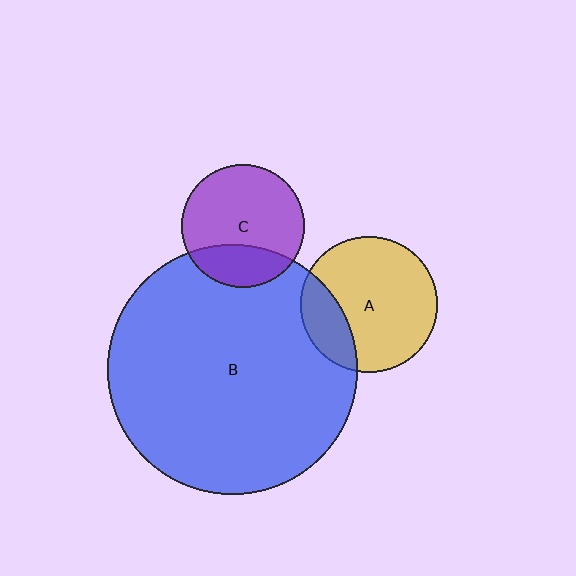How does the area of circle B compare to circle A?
Approximately 3.3 times.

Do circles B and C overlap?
Yes.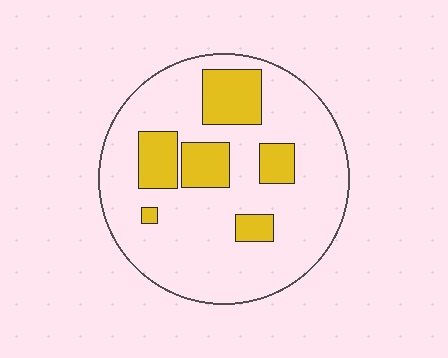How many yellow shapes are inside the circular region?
6.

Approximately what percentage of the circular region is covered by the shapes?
Approximately 20%.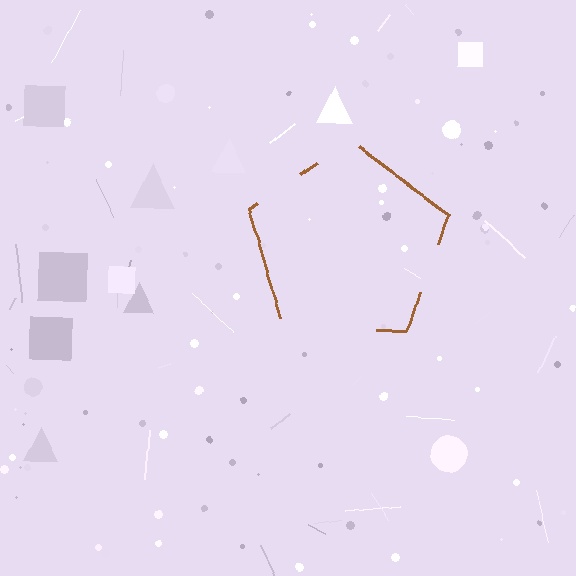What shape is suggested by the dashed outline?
The dashed outline suggests a pentagon.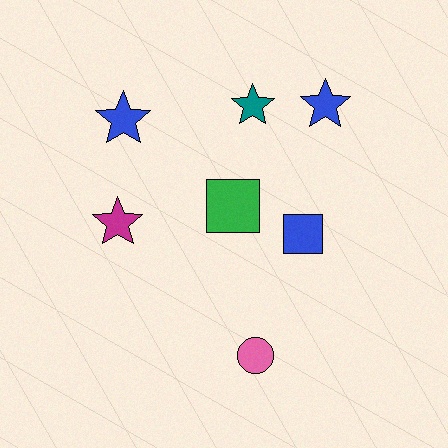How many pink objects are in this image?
There is 1 pink object.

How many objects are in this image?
There are 7 objects.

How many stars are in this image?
There are 4 stars.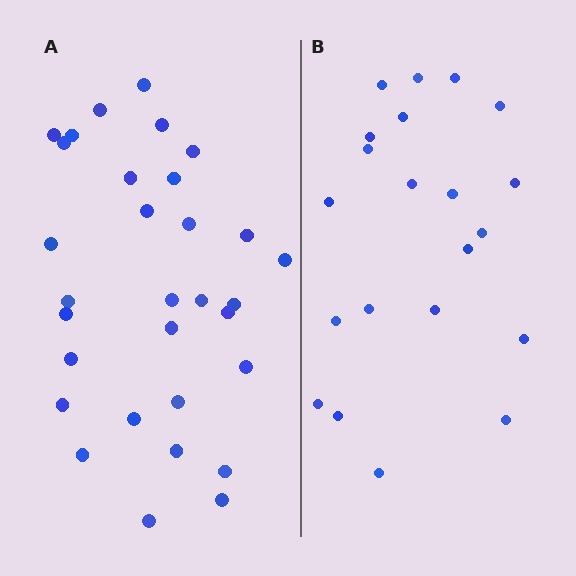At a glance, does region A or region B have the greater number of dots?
Region A (the left region) has more dots.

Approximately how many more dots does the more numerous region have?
Region A has roughly 10 or so more dots than region B.